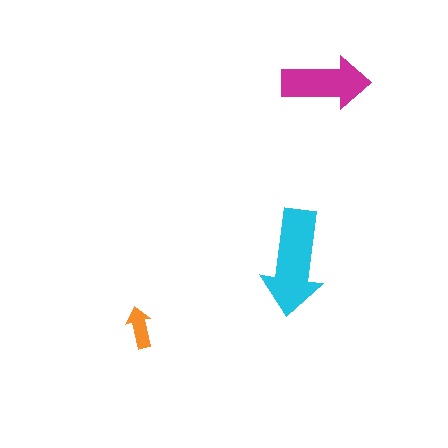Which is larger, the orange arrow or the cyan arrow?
The cyan one.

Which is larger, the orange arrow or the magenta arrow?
The magenta one.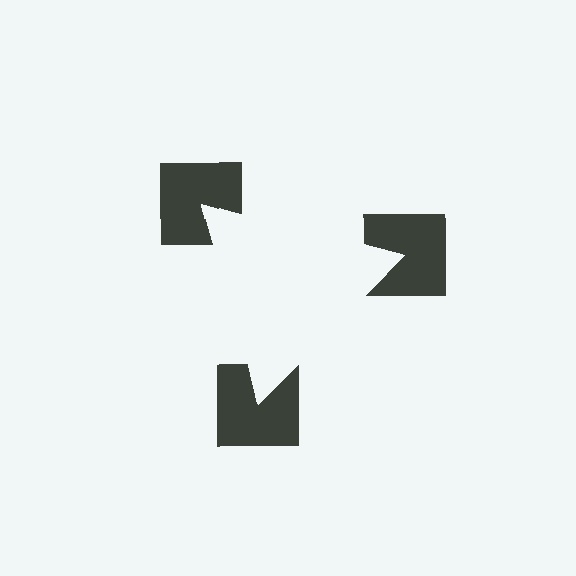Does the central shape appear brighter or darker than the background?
It typically appears slightly brighter than the background, even though no actual brightness change is drawn.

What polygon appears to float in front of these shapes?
An illusory triangle — its edges are inferred from the aligned wedge cuts in the notched squares, not physically drawn.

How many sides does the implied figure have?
3 sides.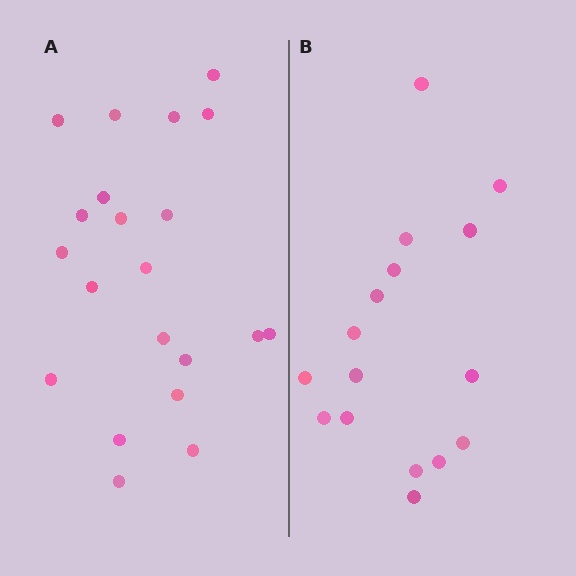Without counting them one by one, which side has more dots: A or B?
Region A (the left region) has more dots.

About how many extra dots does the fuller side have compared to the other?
Region A has about 5 more dots than region B.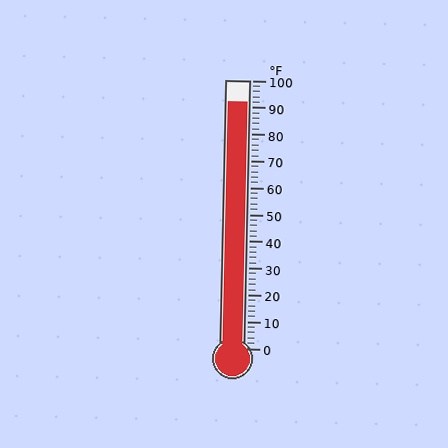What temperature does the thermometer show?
The thermometer shows approximately 92°F.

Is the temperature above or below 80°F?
The temperature is above 80°F.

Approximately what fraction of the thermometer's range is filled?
The thermometer is filled to approximately 90% of its range.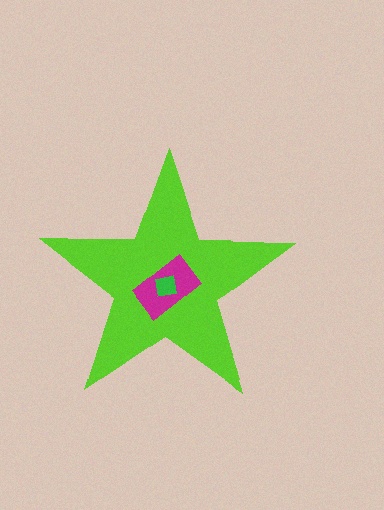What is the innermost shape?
The green square.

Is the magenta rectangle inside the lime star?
Yes.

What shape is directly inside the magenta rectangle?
The green square.